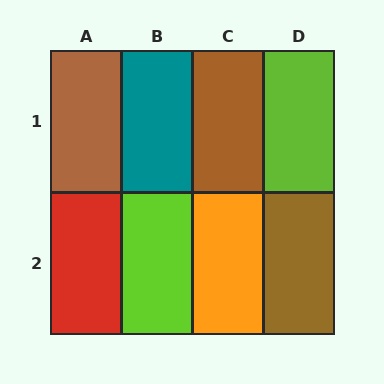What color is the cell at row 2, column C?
Orange.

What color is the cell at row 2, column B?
Lime.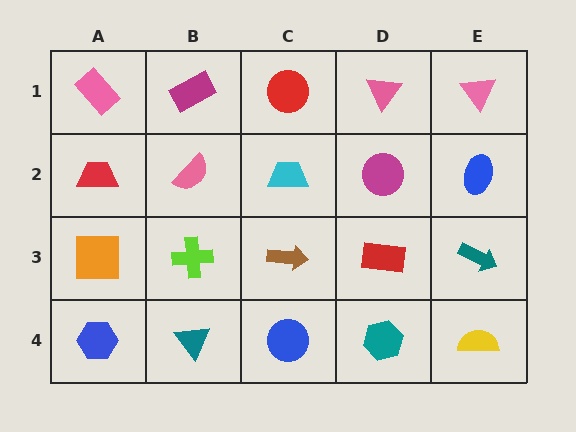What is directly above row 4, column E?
A teal arrow.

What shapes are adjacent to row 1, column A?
A red trapezoid (row 2, column A), a magenta rectangle (row 1, column B).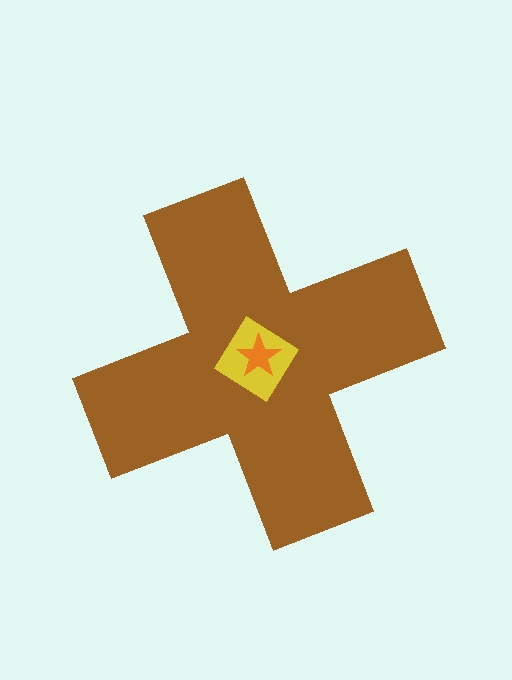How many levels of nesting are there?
3.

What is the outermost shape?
The brown cross.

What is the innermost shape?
The orange star.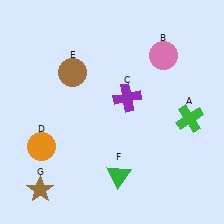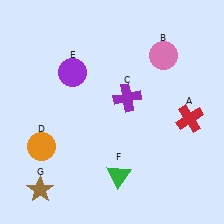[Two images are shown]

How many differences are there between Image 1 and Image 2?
There are 2 differences between the two images.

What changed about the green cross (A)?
In Image 1, A is green. In Image 2, it changed to red.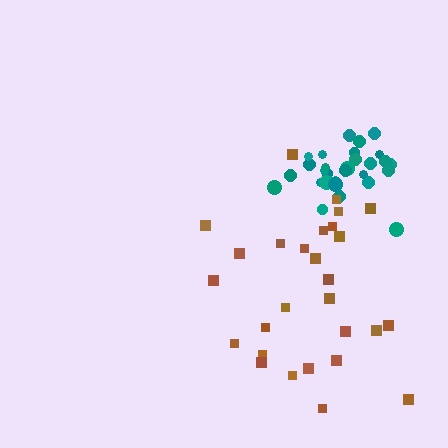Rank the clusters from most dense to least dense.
teal, brown.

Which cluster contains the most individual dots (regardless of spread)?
Teal (29).